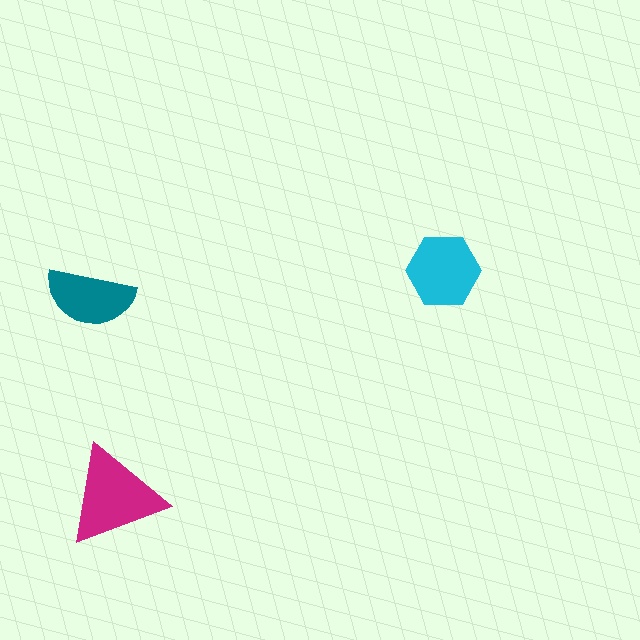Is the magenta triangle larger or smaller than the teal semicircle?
Larger.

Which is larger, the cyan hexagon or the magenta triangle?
The magenta triangle.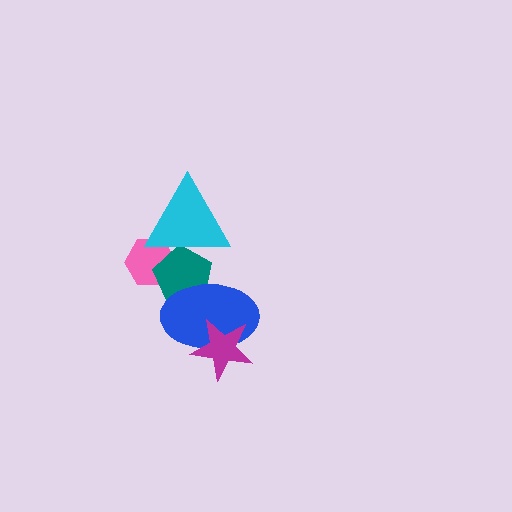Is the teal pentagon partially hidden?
Yes, it is partially covered by another shape.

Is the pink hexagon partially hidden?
Yes, it is partially covered by another shape.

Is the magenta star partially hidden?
No, no other shape covers it.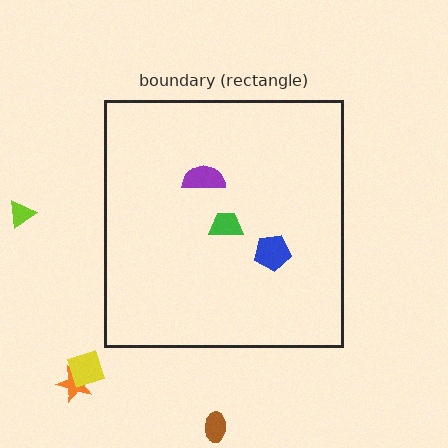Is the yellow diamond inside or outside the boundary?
Outside.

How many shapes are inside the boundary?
3 inside, 4 outside.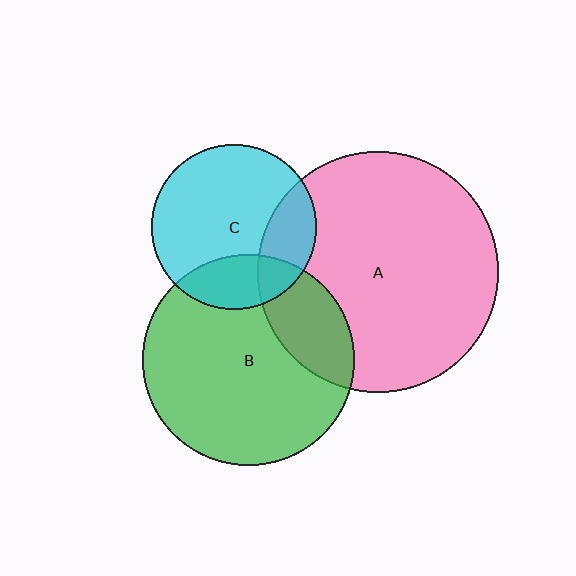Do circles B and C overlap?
Yes.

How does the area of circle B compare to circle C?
Approximately 1.6 times.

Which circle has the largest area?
Circle A (pink).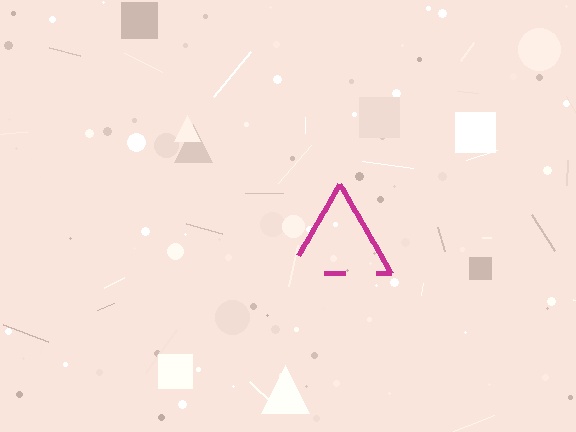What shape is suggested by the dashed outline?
The dashed outline suggests a triangle.